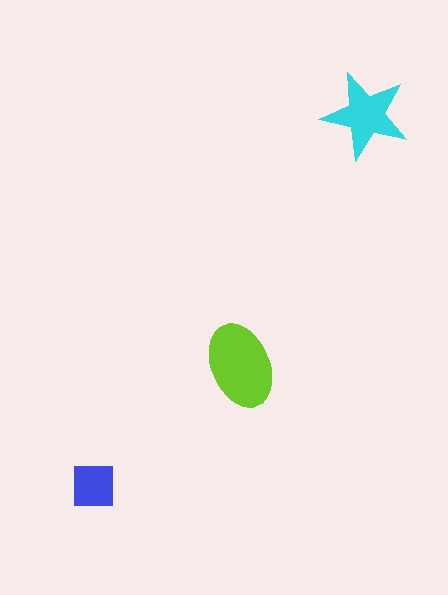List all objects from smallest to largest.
The blue square, the cyan star, the lime ellipse.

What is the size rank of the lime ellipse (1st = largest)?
1st.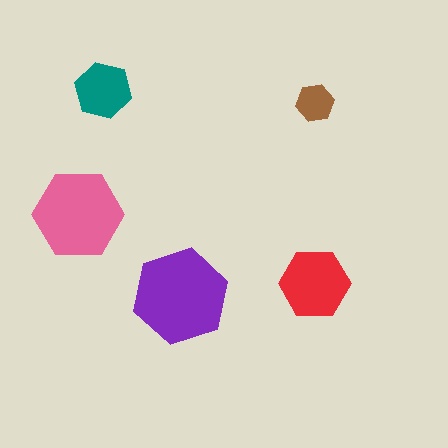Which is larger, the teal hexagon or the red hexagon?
The red one.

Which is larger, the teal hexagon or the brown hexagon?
The teal one.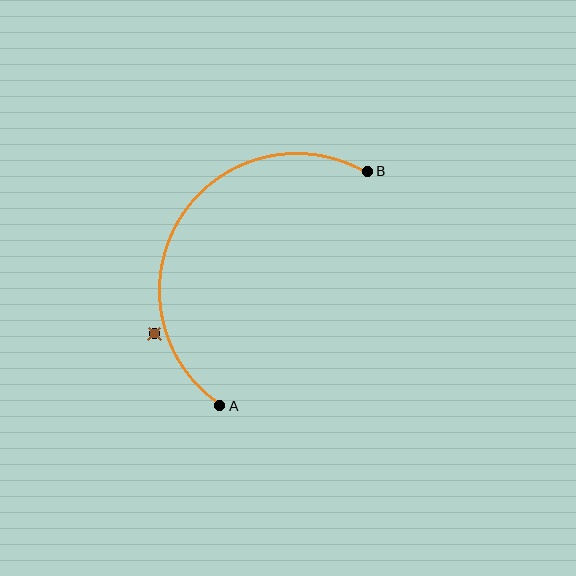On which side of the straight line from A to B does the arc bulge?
The arc bulges to the left of the straight line connecting A and B.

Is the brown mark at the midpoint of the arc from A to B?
No — the brown mark does not lie on the arc at all. It sits slightly outside the curve.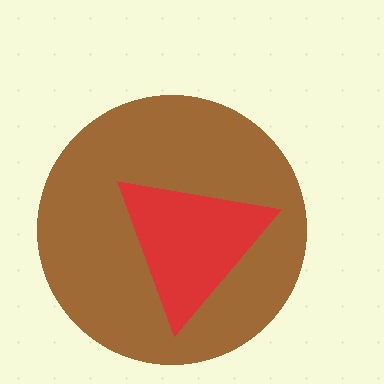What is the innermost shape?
The red triangle.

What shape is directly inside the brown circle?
The red triangle.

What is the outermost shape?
The brown circle.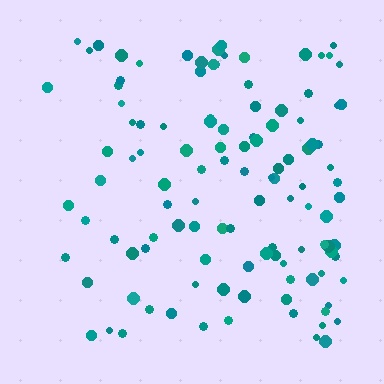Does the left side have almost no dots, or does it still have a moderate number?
Still a moderate number, just noticeably fewer than the right.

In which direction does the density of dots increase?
From left to right, with the right side densest.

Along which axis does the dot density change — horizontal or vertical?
Horizontal.